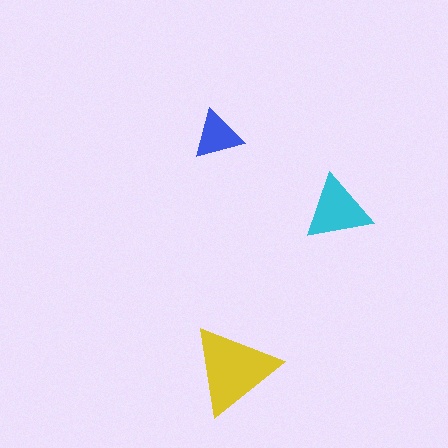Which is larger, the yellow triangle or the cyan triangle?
The yellow one.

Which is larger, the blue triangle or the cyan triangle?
The cyan one.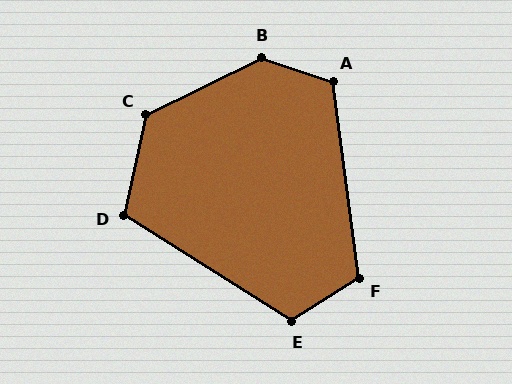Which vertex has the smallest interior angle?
D, at approximately 110 degrees.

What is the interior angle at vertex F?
Approximately 115 degrees (obtuse).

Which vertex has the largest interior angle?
B, at approximately 135 degrees.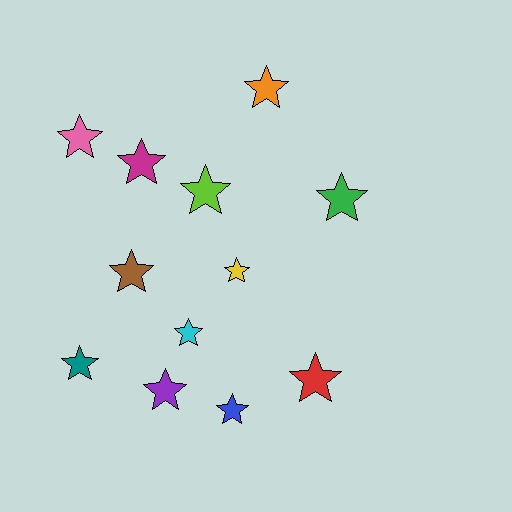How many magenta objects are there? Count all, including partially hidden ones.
There is 1 magenta object.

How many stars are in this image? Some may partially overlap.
There are 12 stars.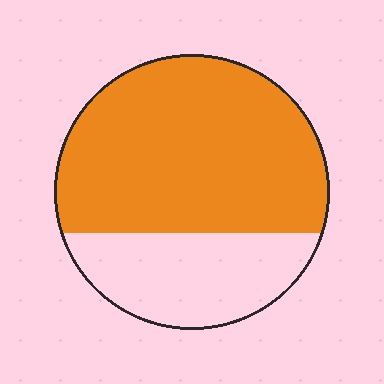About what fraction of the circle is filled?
About two thirds (2/3).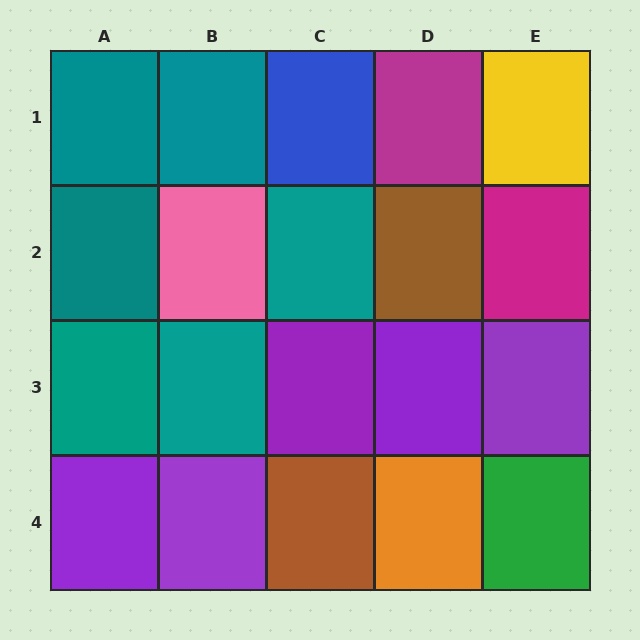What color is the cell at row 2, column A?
Teal.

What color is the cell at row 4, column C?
Brown.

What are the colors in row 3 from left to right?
Teal, teal, purple, purple, purple.